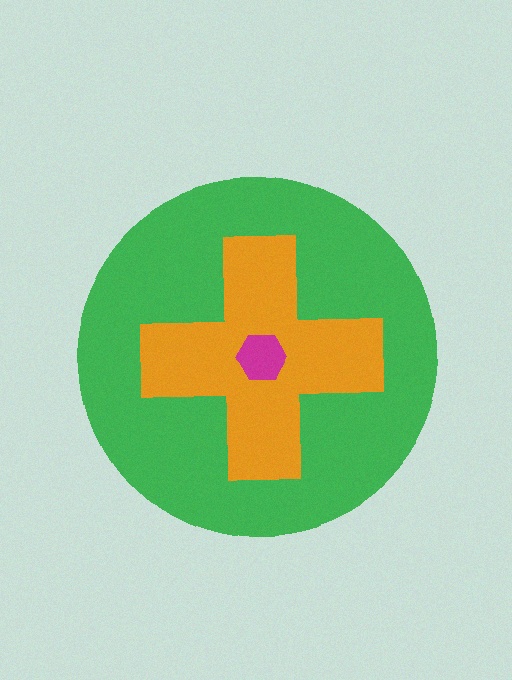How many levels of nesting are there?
3.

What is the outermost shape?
The green circle.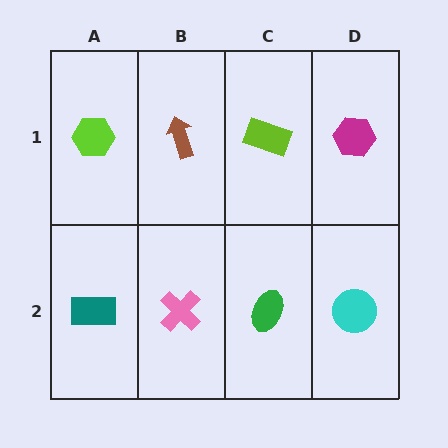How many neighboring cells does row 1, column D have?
2.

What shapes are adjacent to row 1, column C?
A green ellipse (row 2, column C), a brown arrow (row 1, column B), a magenta hexagon (row 1, column D).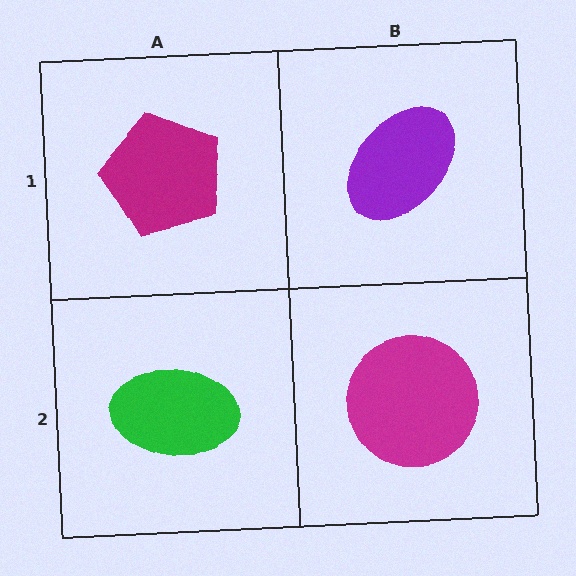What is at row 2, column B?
A magenta circle.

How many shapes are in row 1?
2 shapes.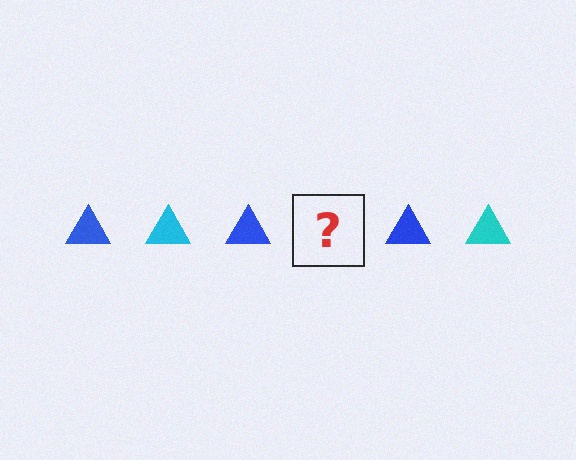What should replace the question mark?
The question mark should be replaced with a cyan triangle.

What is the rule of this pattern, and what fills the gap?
The rule is that the pattern cycles through blue, cyan triangles. The gap should be filled with a cyan triangle.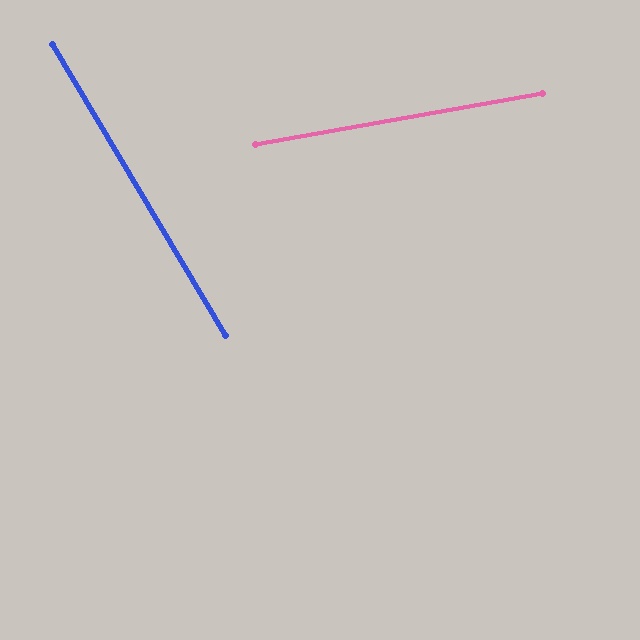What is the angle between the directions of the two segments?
Approximately 69 degrees.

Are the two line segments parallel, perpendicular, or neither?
Neither parallel nor perpendicular — they differ by about 69°.